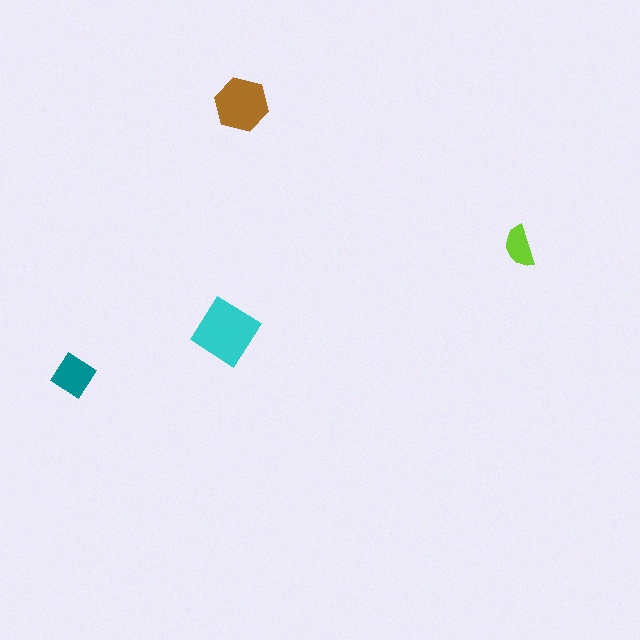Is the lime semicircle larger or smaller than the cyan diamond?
Smaller.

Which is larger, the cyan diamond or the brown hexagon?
The cyan diamond.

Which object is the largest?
The cyan diamond.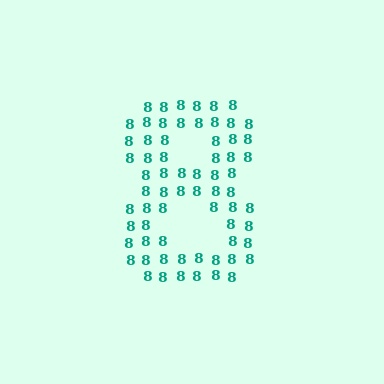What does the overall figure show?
The overall figure shows the digit 8.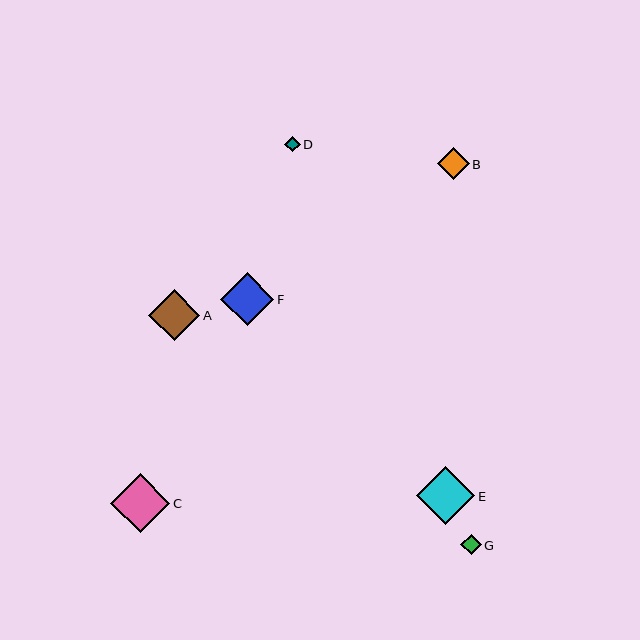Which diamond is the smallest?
Diamond D is the smallest with a size of approximately 16 pixels.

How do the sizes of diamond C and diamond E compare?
Diamond C and diamond E are approximately the same size.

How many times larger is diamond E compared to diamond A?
Diamond E is approximately 1.1 times the size of diamond A.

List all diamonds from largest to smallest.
From largest to smallest: C, E, F, A, B, G, D.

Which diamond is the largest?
Diamond C is the largest with a size of approximately 59 pixels.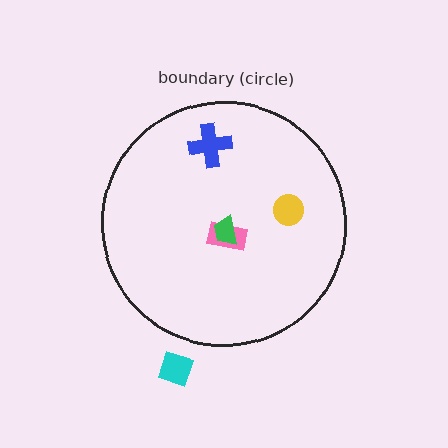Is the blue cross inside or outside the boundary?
Inside.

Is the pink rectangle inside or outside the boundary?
Inside.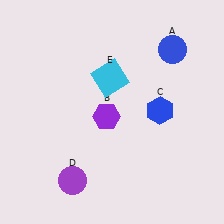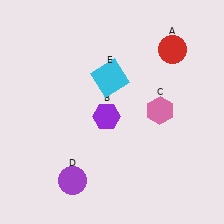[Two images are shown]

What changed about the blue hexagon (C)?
In Image 1, C is blue. In Image 2, it changed to pink.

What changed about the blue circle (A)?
In Image 1, A is blue. In Image 2, it changed to red.